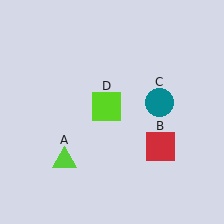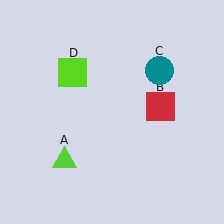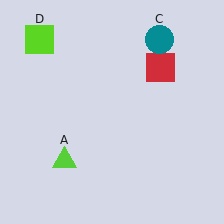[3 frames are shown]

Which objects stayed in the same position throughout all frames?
Lime triangle (object A) remained stationary.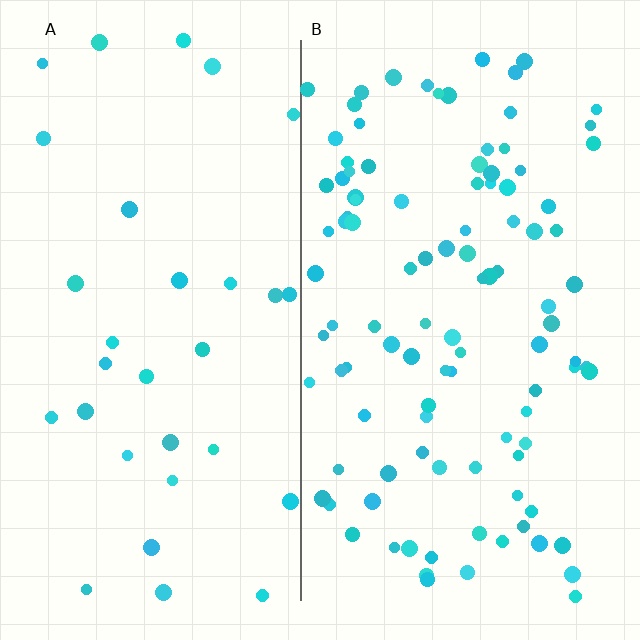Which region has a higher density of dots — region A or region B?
B (the right).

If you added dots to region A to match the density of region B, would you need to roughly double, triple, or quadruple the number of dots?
Approximately triple.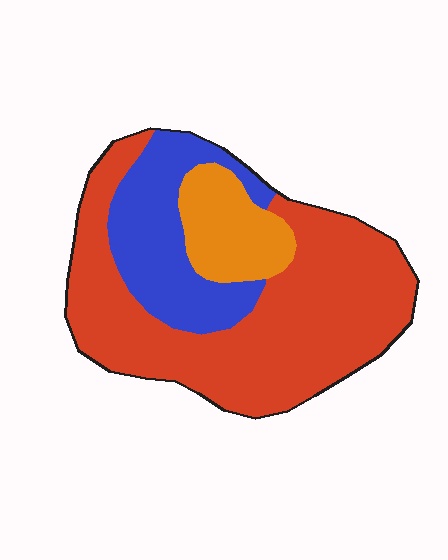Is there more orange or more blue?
Blue.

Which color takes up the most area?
Red, at roughly 60%.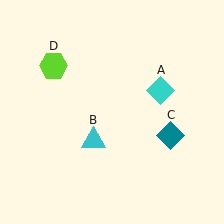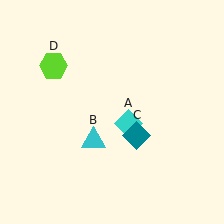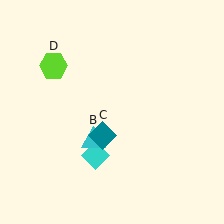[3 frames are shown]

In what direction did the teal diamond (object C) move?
The teal diamond (object C) moved left.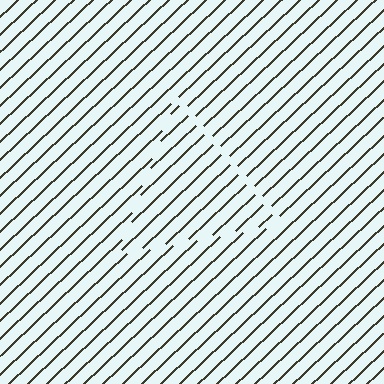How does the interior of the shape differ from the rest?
The interior of the shape contains the same grating, shifted by half a period — the contour is defined by the phase discontinuity where line-ends from the inner and outer gratings abut.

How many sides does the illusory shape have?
3 sides — the line-ends trace a triangle.